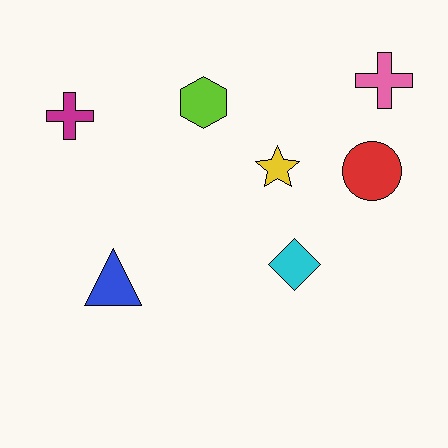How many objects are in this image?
There are 7 objects.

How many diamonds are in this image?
There is 1 diamond.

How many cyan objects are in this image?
There is 1 cyan object.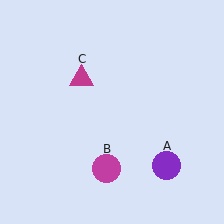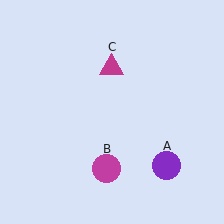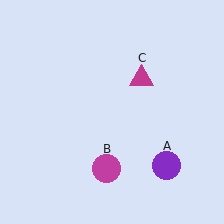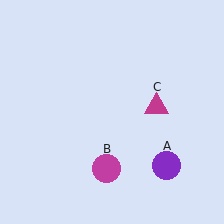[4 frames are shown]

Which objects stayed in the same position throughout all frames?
Purple circle (object A) and magenta circle (object B) remained stationary.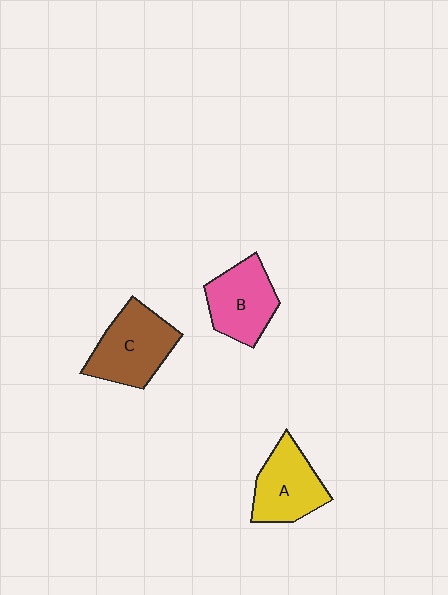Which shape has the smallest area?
Shape A (yellow).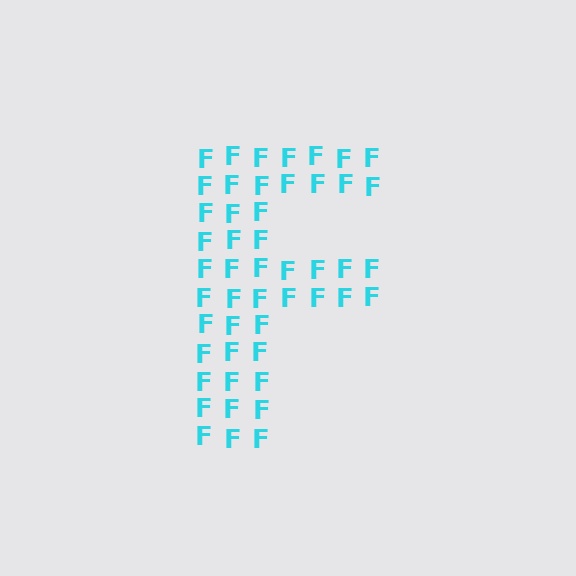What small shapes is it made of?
It is made of small letter F's.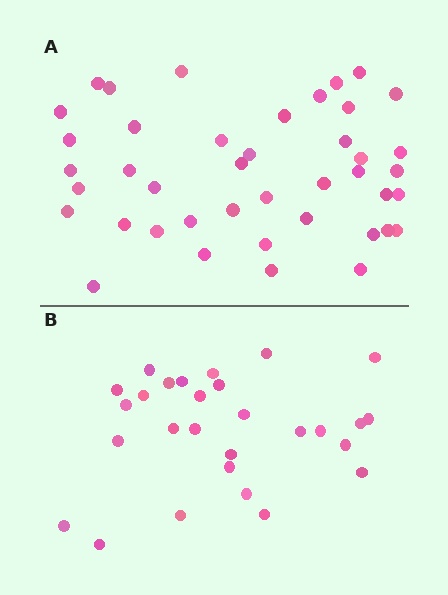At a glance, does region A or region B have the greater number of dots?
Region A (the top region) has more dots.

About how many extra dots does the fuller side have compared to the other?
Region A has approximately 15 more dots than region B.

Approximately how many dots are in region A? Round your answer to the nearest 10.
About 40 dots. (The exact count is 42, which rounds to 40.)